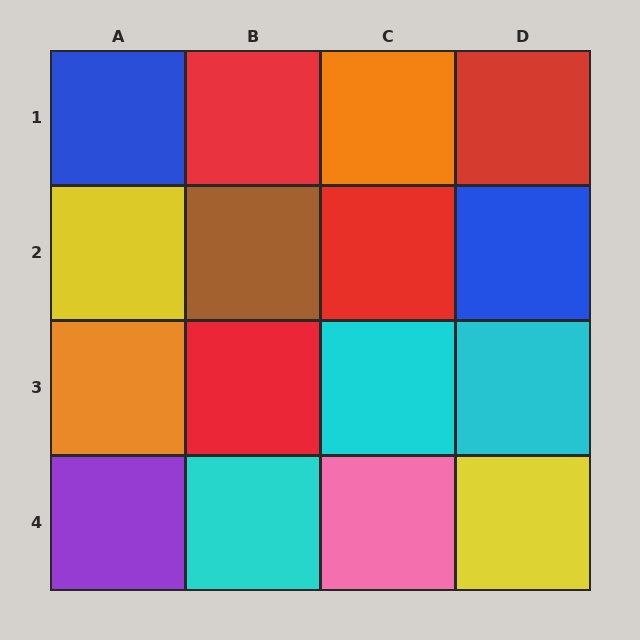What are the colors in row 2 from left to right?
Yellow, brown, red, blue.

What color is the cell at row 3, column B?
Red.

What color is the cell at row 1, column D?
Red.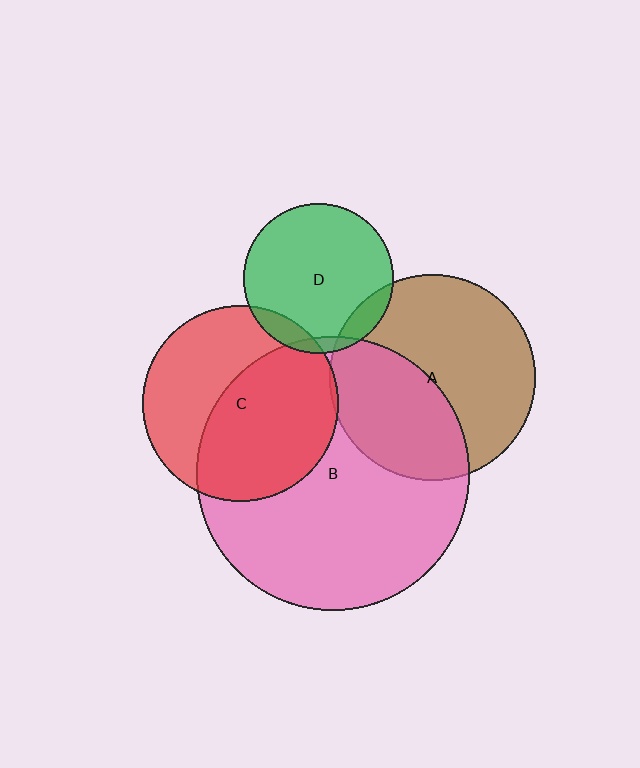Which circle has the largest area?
Circle B (pink).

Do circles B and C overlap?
Yes.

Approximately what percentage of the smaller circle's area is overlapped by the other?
Approximately 55%.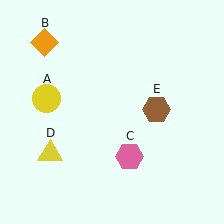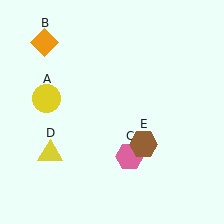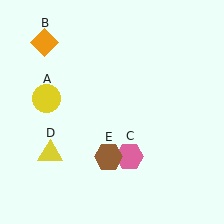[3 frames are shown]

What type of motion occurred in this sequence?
The brown hexagon (object E) rotated clockwise around the center of the scene.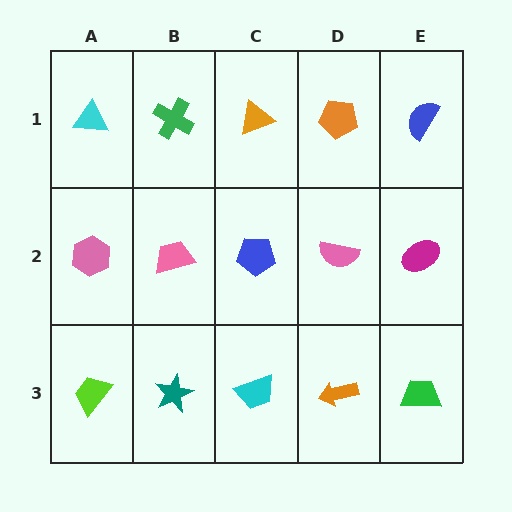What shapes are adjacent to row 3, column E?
A magenta ellipse (row 2, column E), an orange arrow (row 3, column D).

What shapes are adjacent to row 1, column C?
A blue pentagon (row 2, column C), a green cross (row 1, column B), an orange pentagon (row 1, column D).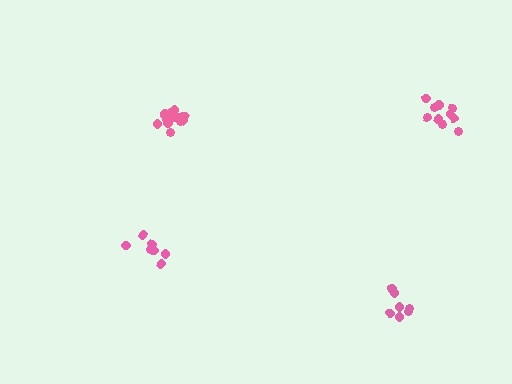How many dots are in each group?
Group 1: 7 dots, Group 2: 13 dots, Group 3: 10 dots, Group 4: 7 dots (37 total).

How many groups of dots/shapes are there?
There are 4 groups.